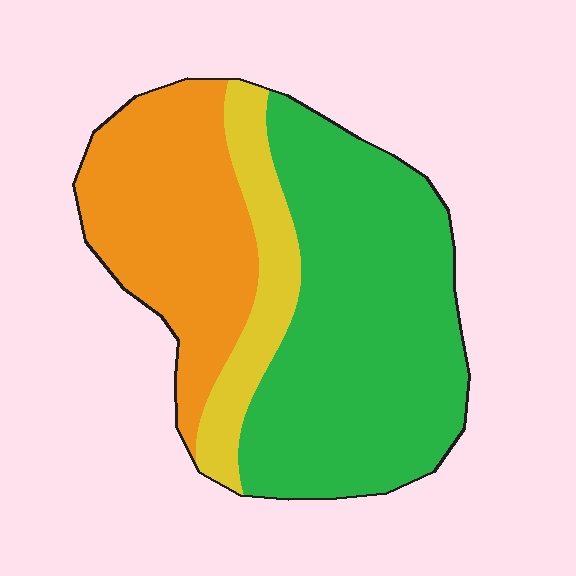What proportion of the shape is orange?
Orange covers roughly 30% of the shape.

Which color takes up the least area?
Yellow, at roughly 15%.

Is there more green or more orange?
Green.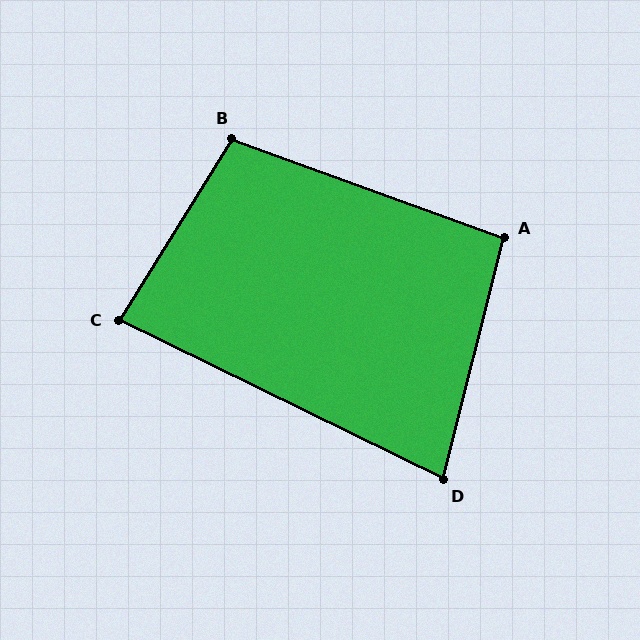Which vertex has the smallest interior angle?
D, at approximately 78 degrees.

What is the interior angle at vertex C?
Approximately 84 degrees (acute).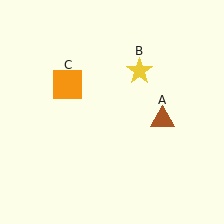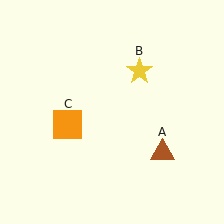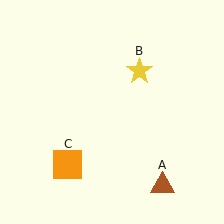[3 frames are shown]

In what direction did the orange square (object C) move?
The orange square (object C) moved down.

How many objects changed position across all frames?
2 objects changed position: brown triangle (object A), orange square (object C).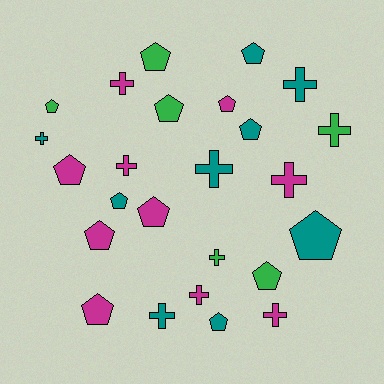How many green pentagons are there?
There are 4 green pentagons.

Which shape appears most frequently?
Pentagon, with 14 objects.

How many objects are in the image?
There are 25 objects.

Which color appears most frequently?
Magenta, with 10 objects.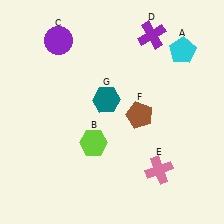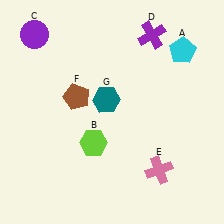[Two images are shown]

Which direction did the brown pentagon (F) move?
The brown pentagon (F) moved left.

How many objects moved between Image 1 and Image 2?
2 objects moved between the two images.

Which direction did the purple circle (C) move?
The purple circle (C) moved left.